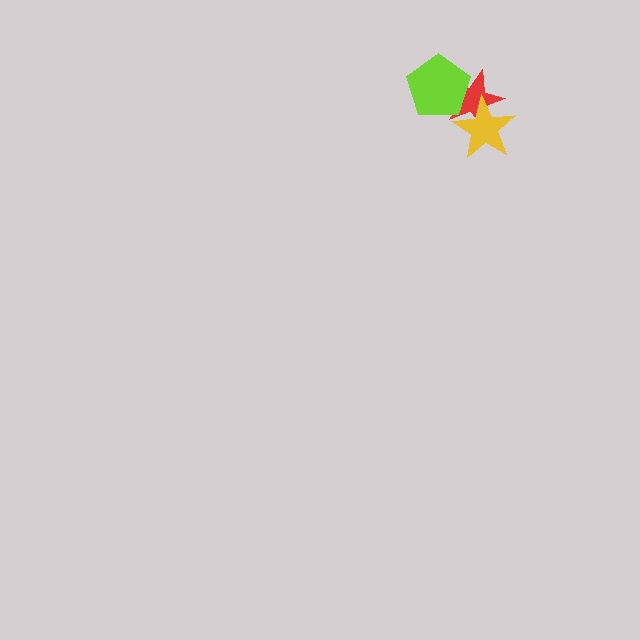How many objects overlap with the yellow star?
1 object overlaps with the yellow star.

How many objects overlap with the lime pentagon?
1 object overlaps with the lime pentagon.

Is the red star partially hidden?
Yes, it is partially covered by another shape.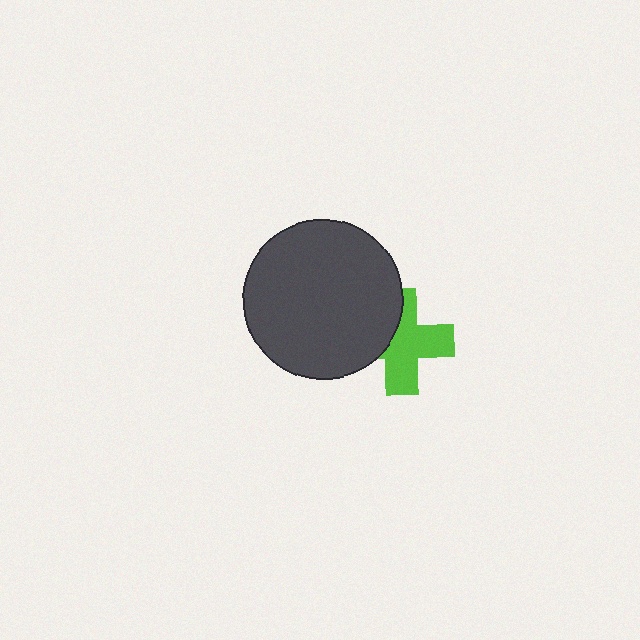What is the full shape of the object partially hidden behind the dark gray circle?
The partially hidden object is a lime cross.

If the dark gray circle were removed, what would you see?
You would see the complete lime cross.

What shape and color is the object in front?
The object in front is a dark gray circle.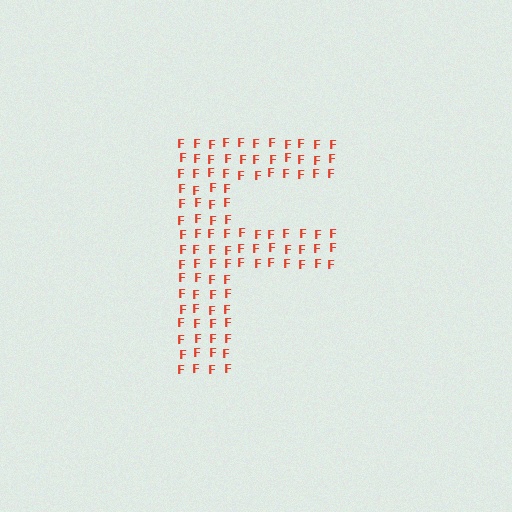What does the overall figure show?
The overall figure shows the letter F.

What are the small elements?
The small elements are letter F's.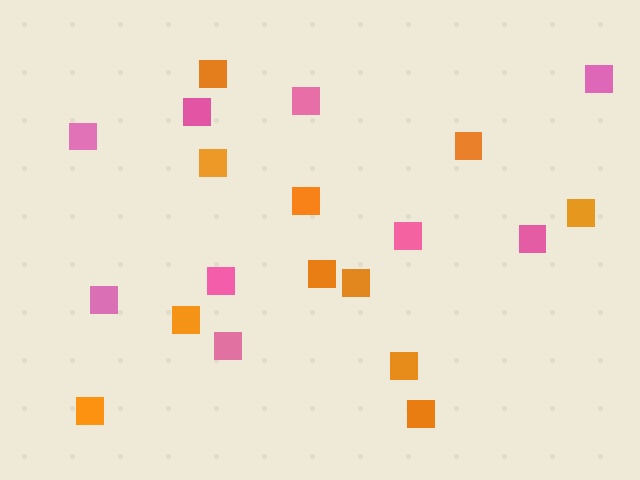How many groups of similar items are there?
There are 2 groups: one group of orange squares (11) and one group of pink squares (9).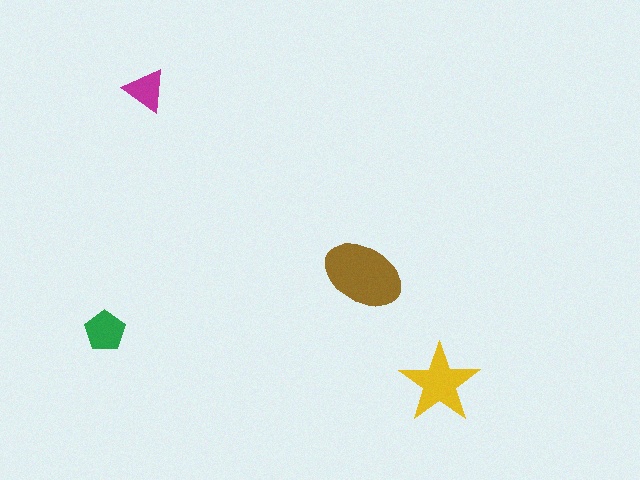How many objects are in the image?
There are 4 objects in the image.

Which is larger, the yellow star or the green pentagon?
The yellow star.